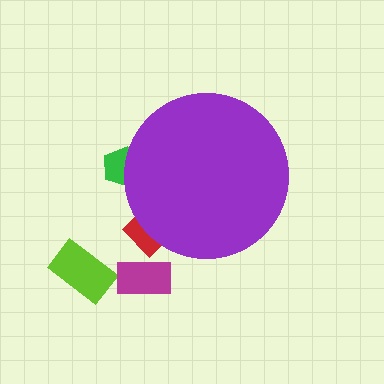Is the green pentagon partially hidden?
Yes, the green pentagon is partially hidden behind the purple circle.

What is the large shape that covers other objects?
A purple circle.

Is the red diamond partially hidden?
Yes, the red diamond is partially hidden behind the purple circle.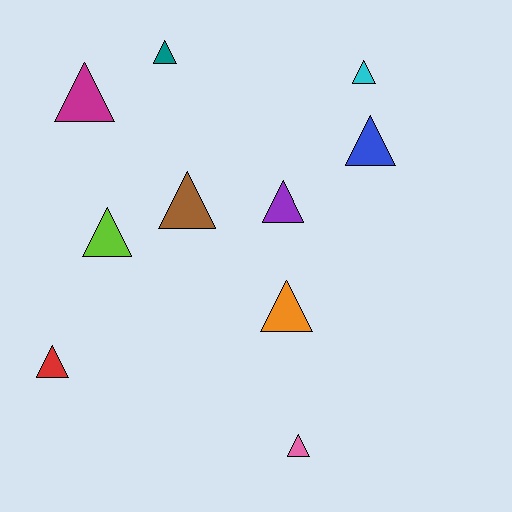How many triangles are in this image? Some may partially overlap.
There are 10 triangles.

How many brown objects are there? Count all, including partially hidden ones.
There is 1 brown object.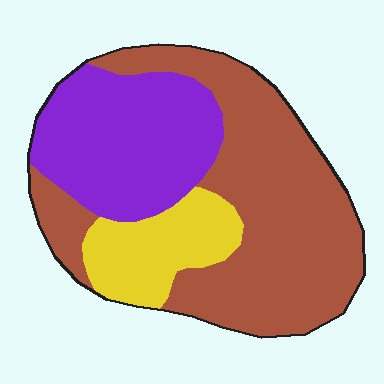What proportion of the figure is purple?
Purple takes up about one third (1/3) of the figure.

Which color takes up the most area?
Brown, at roughly 55%.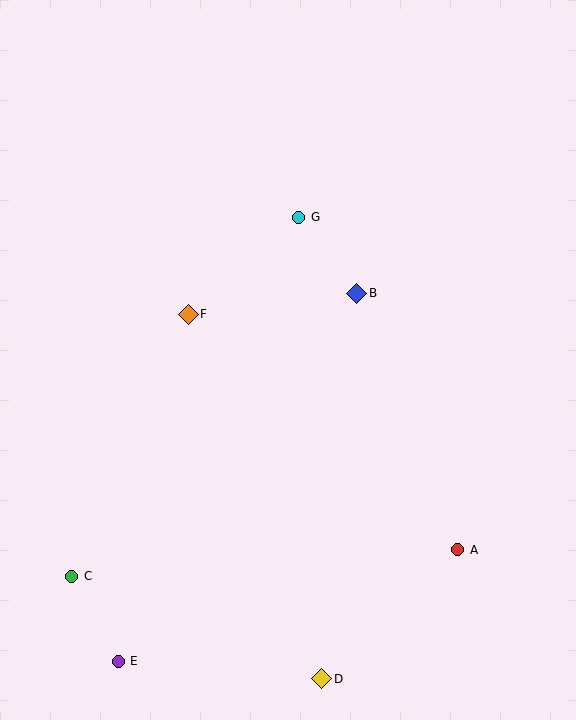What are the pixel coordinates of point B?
Point B is at (357, 293).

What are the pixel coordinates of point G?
Point G is at (299, 217).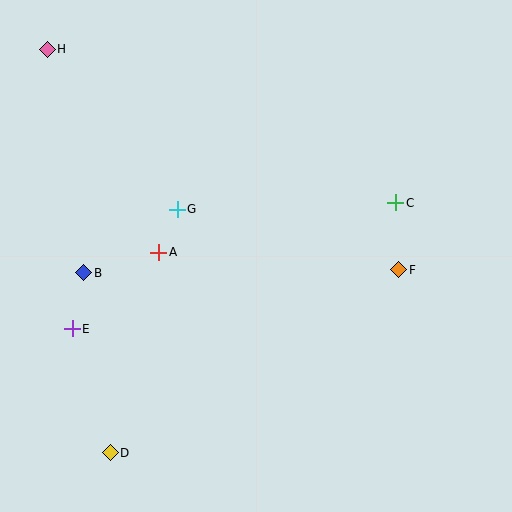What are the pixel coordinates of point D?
Point D is at (110, 453).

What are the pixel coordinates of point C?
Point C is at (396, 203).